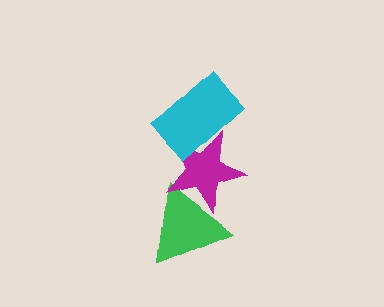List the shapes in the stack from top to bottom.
From top to bottom: the cyan rectangle, the magenta star, the green triangle.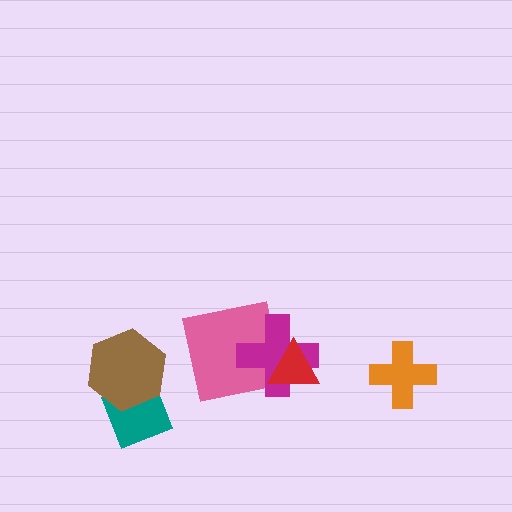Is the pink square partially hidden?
Yes, it is partially covered by another shape.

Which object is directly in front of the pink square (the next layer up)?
The magenta cross is directly in front of the pink square.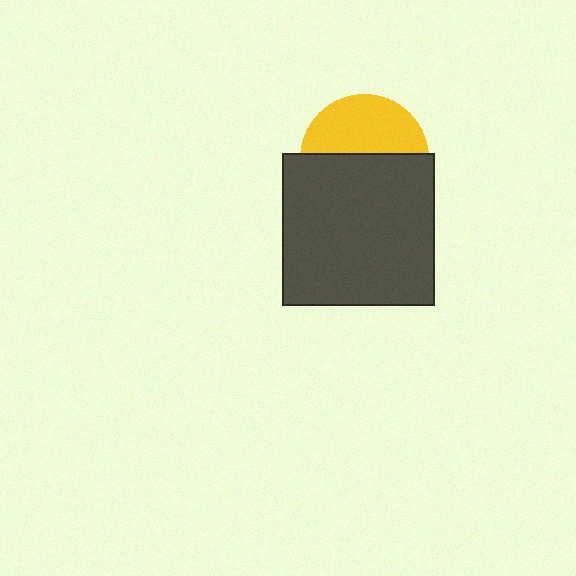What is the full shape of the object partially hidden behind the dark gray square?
The partially hidden object is a yellow circle.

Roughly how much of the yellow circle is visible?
About half of it is visible (roughly 45%).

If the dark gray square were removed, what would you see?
You would see the complete yellow circle.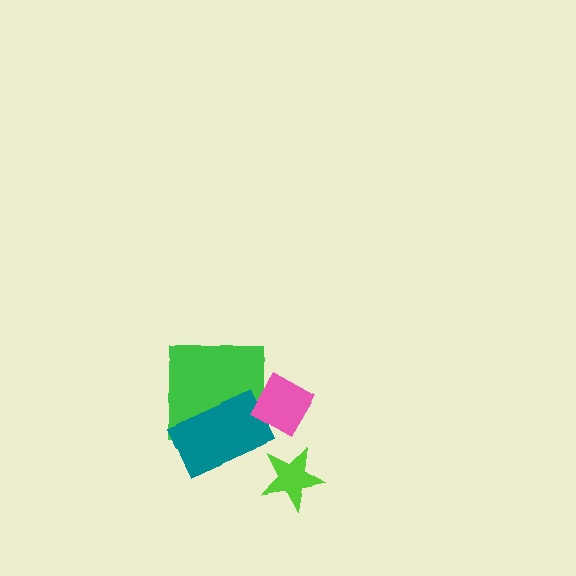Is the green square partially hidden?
Yes, it is partially covered by another shape.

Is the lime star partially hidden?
No, no other shape covers it.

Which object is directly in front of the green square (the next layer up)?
The teal rectangle is directly in front of the green square.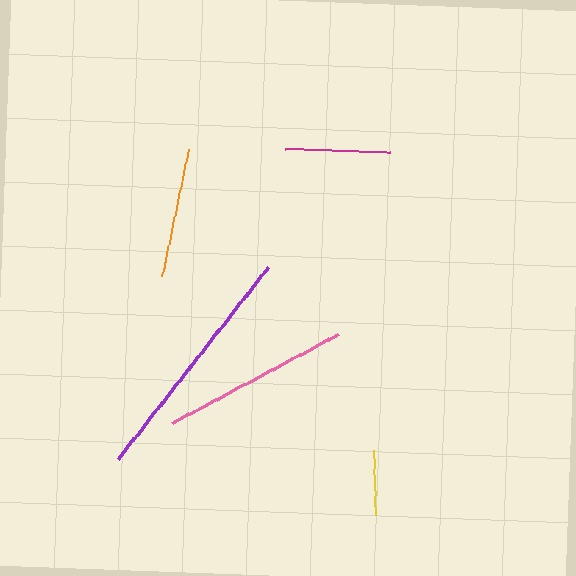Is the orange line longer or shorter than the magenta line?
The orange line is longer than the magenta line.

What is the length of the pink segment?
The pink segment is approximately 188 pixels long.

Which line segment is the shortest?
The yellow line is the shortest at approximately 65 pixels.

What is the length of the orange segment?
The orange segment is approximately 130 pixels long.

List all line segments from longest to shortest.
From longest to shortest: purple, pink, orange, magenta, yellow.